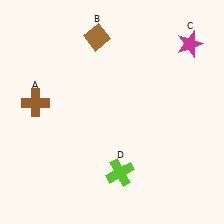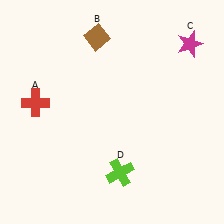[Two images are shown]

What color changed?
The cross (A) changed from brown in Image 1 to red in Image 2.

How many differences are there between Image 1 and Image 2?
There is 1 difference between the two images.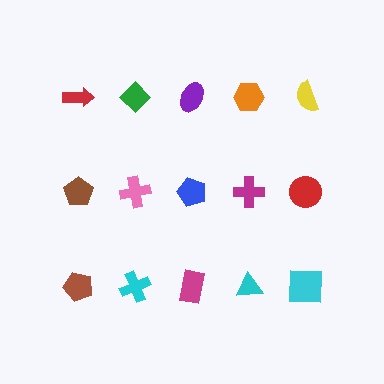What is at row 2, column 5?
A red circle.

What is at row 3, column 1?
A brown pentagon.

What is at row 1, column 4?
An orange hexagon.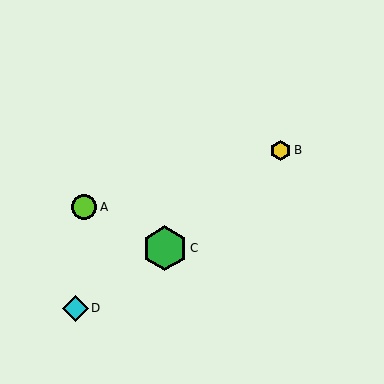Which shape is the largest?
The green hexagon (labeled C) is the largest.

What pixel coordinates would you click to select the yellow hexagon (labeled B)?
Click at (281, 150) to select the yellow hexagon B.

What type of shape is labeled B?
Shape B is a yellow hexagon.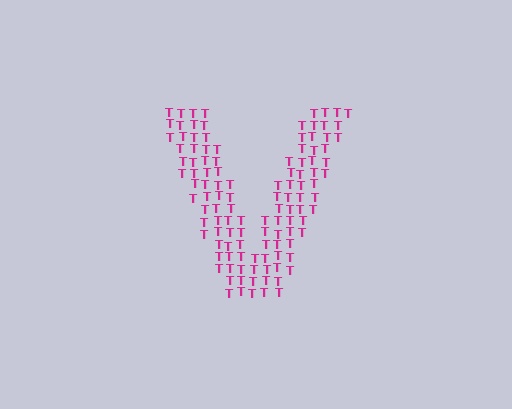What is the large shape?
The large shape is the letter V.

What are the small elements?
The small elements are letter T's.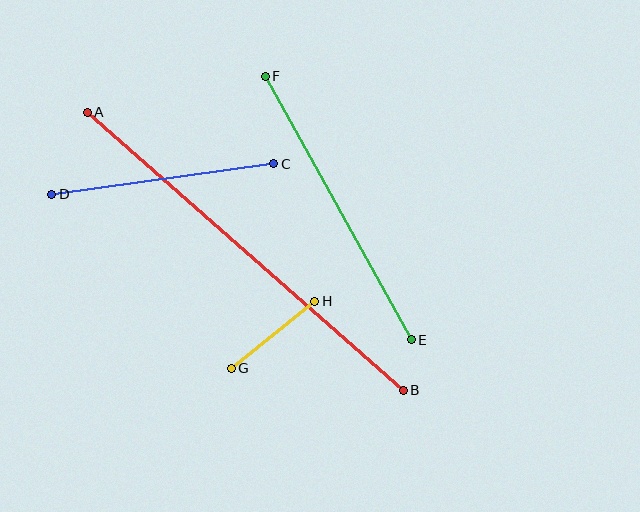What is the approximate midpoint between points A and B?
The midpoint is at approximately (245, 251) pixels.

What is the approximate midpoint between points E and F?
The midpoint is at approximately (338, 208) pixels.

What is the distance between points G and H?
The distance is approximately 107 pixels.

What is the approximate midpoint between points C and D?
The midpoint is at approximately (163, 179) pixels.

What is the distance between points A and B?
The distance is approximately 421 pixels.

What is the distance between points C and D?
The distance is approximately 224 pixels.